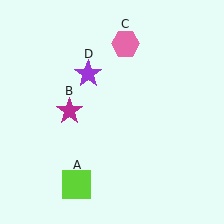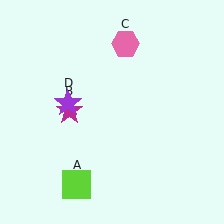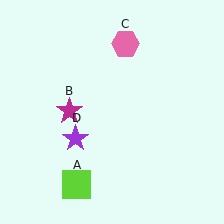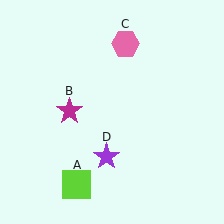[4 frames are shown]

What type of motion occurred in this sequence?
The purple star (object D) rotated counterclockwise around the center of the scene.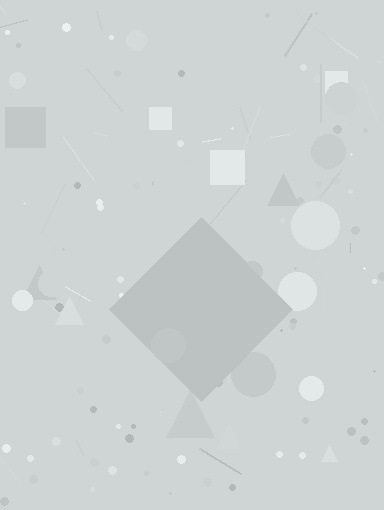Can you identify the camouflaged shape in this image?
The camouflaged shape is a diamond.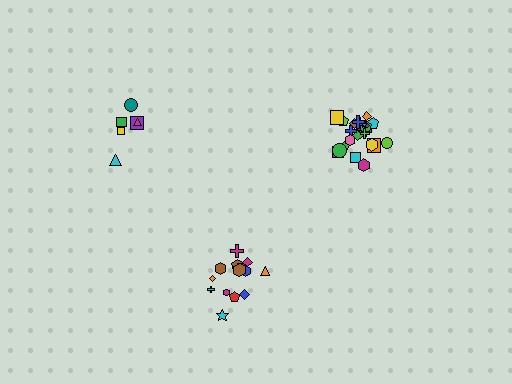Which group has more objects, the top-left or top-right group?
The top-right group.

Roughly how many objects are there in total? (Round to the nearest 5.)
Roughly 45 objects in total.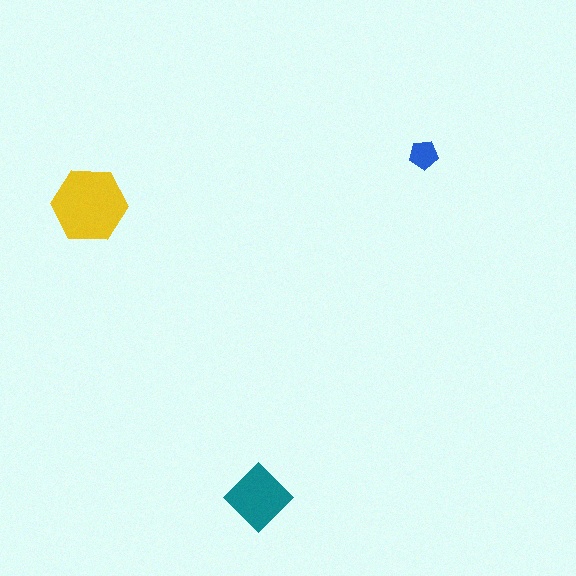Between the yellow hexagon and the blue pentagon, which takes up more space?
The yellow hexagon.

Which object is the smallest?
The blue pentagon.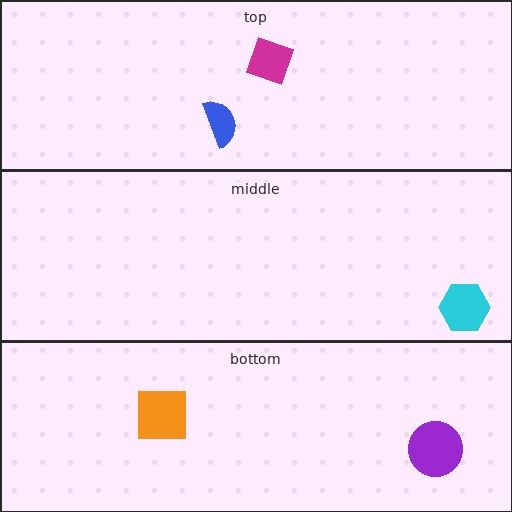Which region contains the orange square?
The bottom region.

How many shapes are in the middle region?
1.